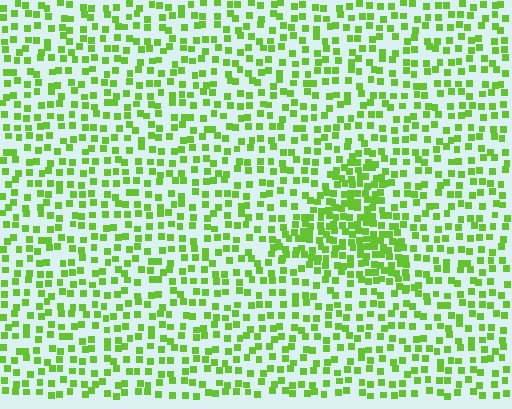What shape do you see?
I see a triangle.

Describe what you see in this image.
The image contains small lime elements arranged at two different densities. A triangle-shaped region is visible where the elements are more densely packed than the surrounding area.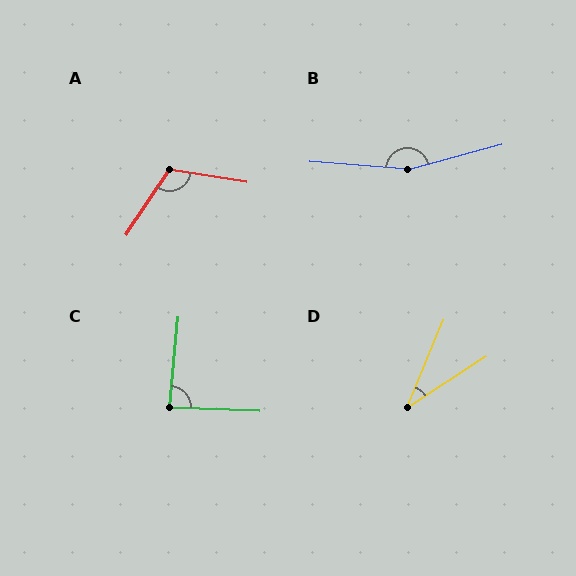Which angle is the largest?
B, at approximately 160 degrees.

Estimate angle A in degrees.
Approximately 114 degrees.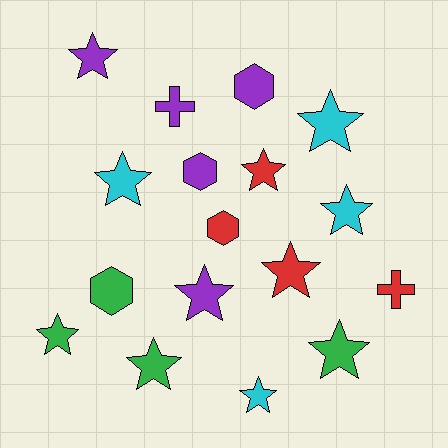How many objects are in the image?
There are 17 objects.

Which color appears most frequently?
Purple, with 5 objects.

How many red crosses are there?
There is 1 red cross.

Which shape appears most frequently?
Star, with 11 objects.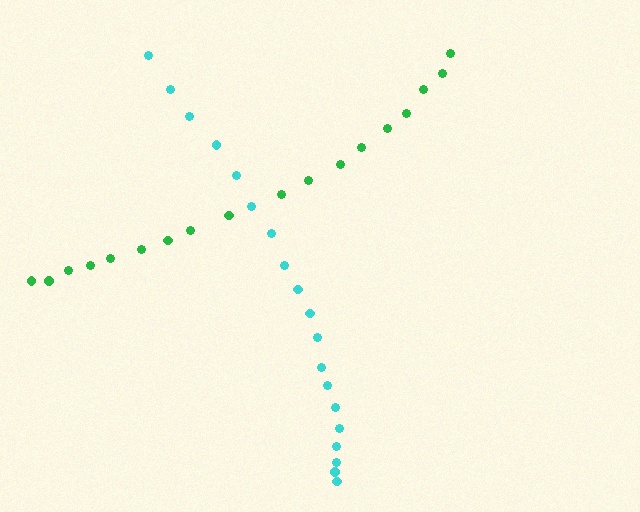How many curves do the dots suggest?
There are 2 distinct paths.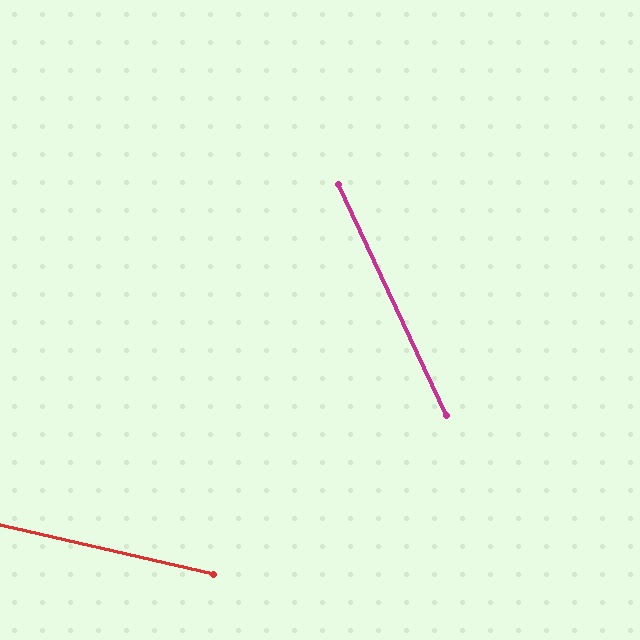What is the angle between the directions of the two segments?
Approximately 52 degrees.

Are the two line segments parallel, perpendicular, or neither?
Neither parallel nor perpendicular — they differ by about 52°.